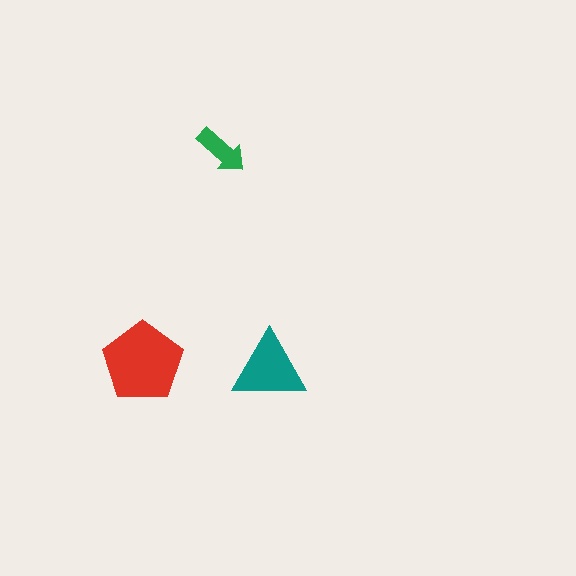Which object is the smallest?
The green arrow.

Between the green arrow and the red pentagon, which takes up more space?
The red pentagon.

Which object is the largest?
The red pentagon.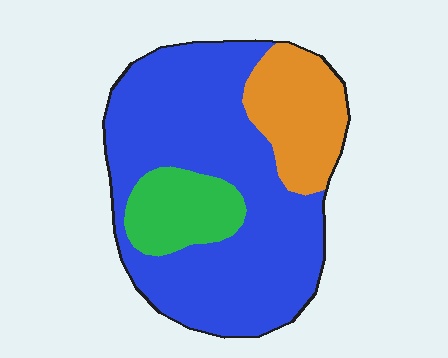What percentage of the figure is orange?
Orange covers roughly 20% of the figure.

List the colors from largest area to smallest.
From largest to smallest: blue, orange, green.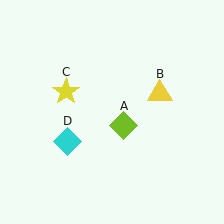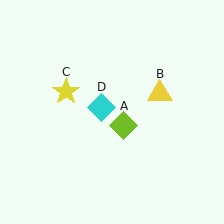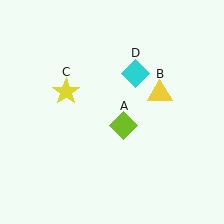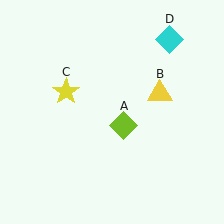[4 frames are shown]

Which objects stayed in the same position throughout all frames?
Lime diamond (object A) and yellow triangle (object B) and yellow star (object C) remained stationary.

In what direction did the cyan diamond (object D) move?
The cyan diamond (object D) moved up and to the right.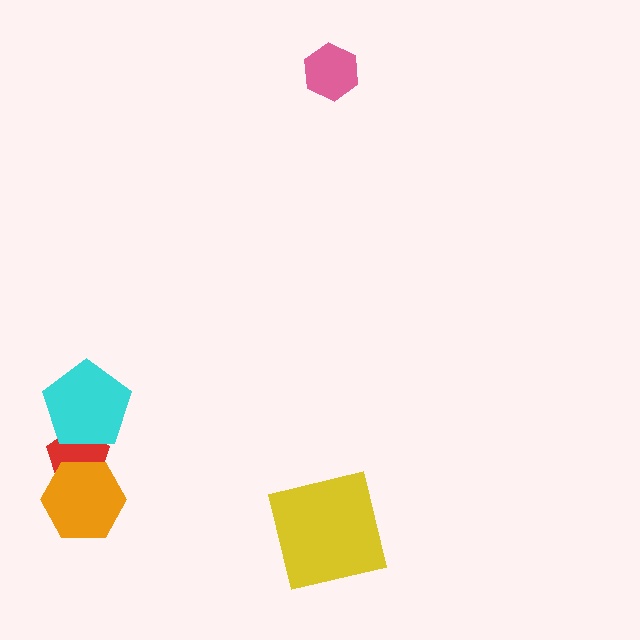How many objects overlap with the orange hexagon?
1 object overlaps with the orange hexagon.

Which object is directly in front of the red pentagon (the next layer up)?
The orange hexagon is directly in front of the red pentagon.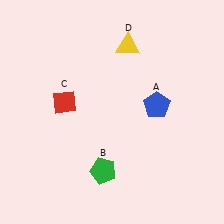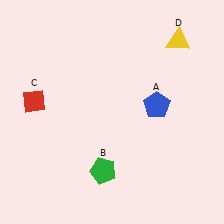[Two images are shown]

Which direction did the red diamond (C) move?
The red diamond (C) moved left.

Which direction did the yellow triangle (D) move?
The yellow triangle (D) moved right.